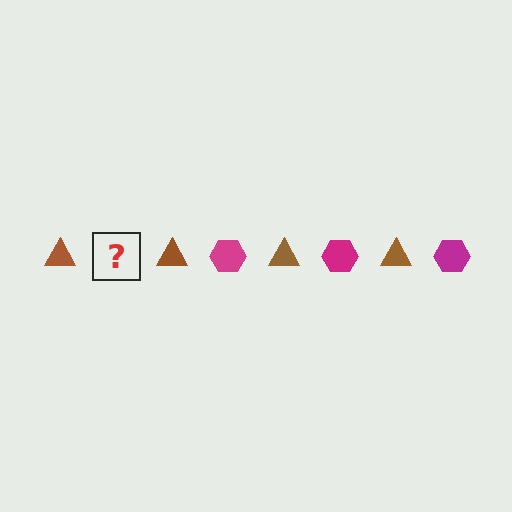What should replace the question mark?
The question mark should be replaced with a magenta hexagon.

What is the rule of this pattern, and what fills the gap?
The rule is that the pattern alternates between brown triangle and magenta hexagon. The gap should be filled with a magenta hexagon.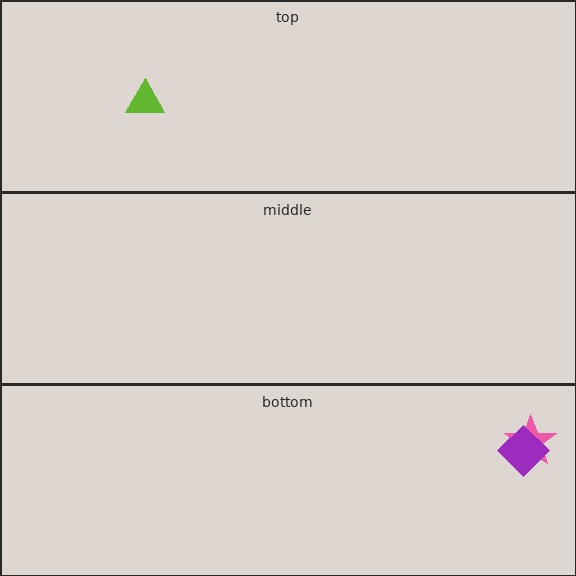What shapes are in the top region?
The lime triangle.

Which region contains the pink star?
The bottom region.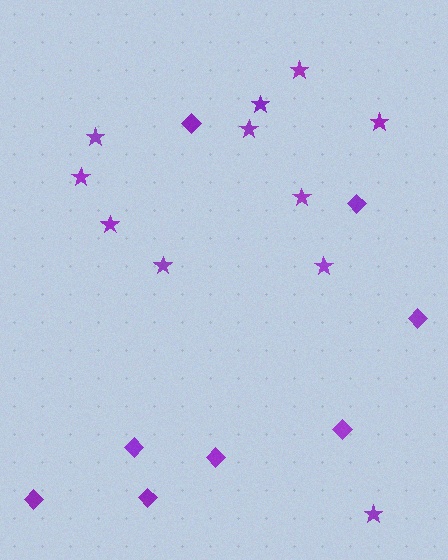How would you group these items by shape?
There are 2 groups: one group of stars (11) and one group of diamonds (8).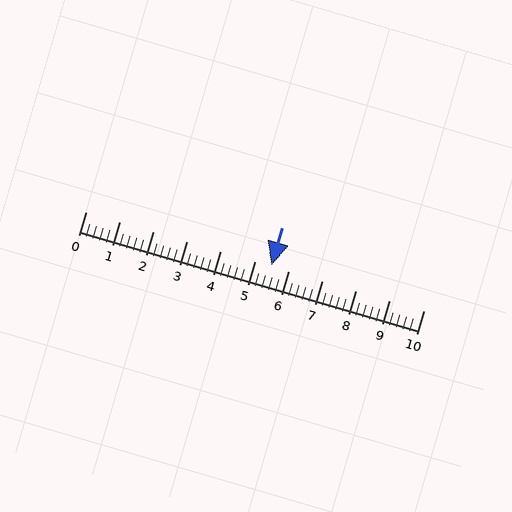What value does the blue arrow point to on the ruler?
The blue arrow points to approximately 5.5.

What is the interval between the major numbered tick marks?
The major tick marks are spaced 1 units apart.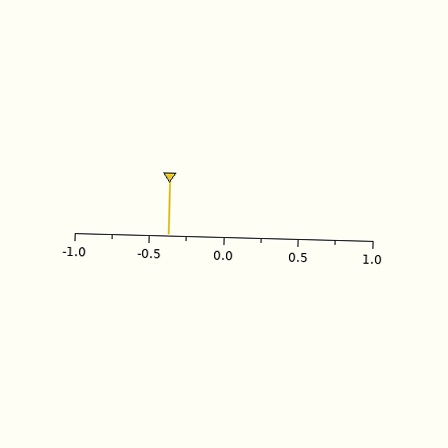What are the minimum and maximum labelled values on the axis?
The axis runs from -1.0 to 1.0.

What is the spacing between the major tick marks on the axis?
The major ticks are spaced 0.5 apart.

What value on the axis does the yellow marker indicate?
The marker indicates approximately -0.38.